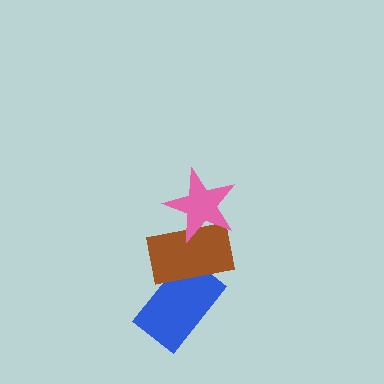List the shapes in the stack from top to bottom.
From top to bottom: the pink star, the brown rectangle, the blue rectangle.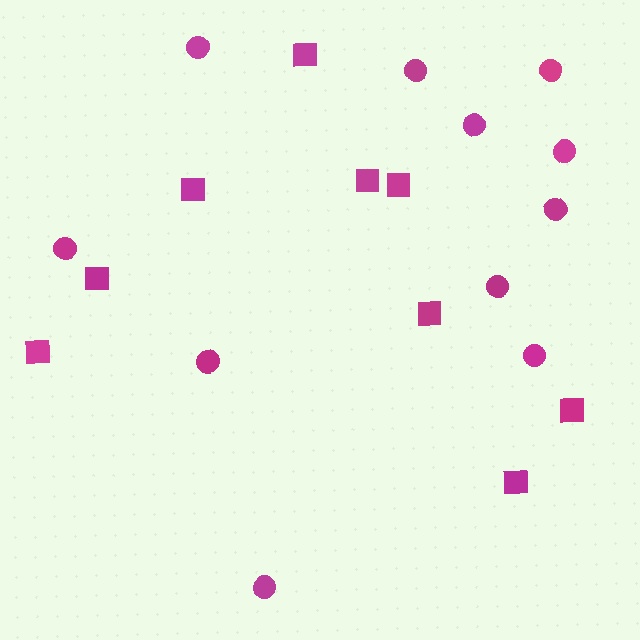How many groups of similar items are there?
There are 2 groups: one group of squares (9) and one group of circles (11).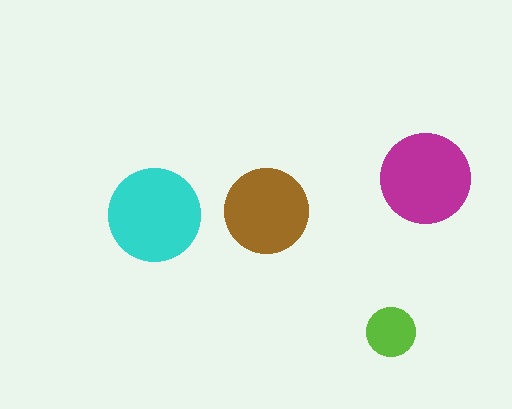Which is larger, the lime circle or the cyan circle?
The cyan one.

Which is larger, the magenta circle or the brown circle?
The magenta one.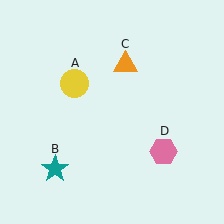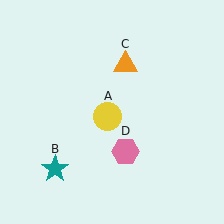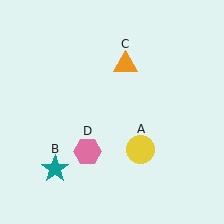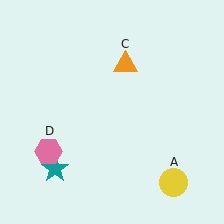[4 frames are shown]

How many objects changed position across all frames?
2 objects changed position: yellow circle (object A), pink hexagon (object D).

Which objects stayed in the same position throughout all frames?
Teal star (object B) and orange triangle (object C) remained stationary.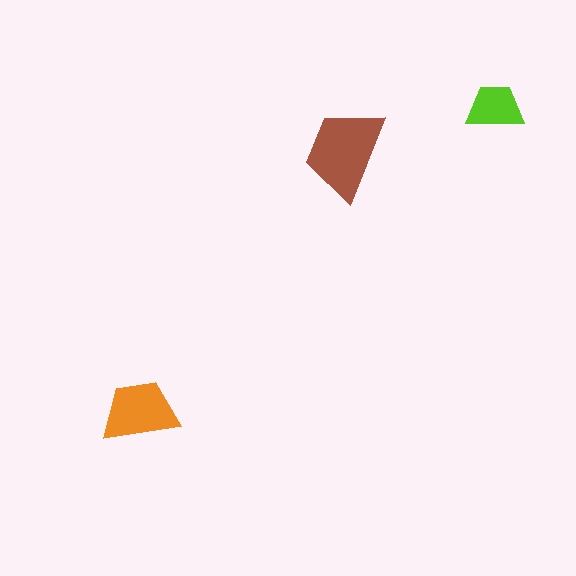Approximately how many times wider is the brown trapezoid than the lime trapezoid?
About 1.5 times wider.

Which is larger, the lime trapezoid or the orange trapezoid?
The orange one.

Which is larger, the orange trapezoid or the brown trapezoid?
The brown one.